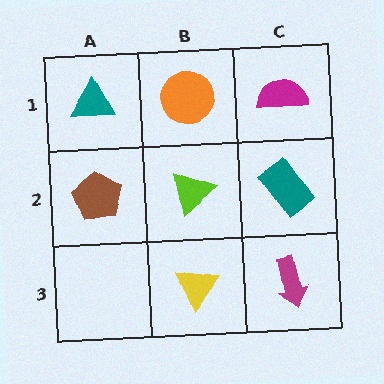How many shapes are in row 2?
3 shapes.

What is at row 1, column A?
A teal triangle.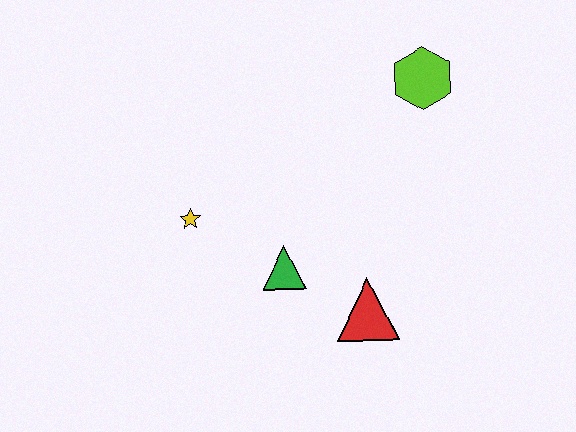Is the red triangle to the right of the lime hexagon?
No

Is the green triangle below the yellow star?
Yes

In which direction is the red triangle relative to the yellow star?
The red triangle is to the right of the yellow star.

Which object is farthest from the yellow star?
The lime hexagon is farthest from the yellow star.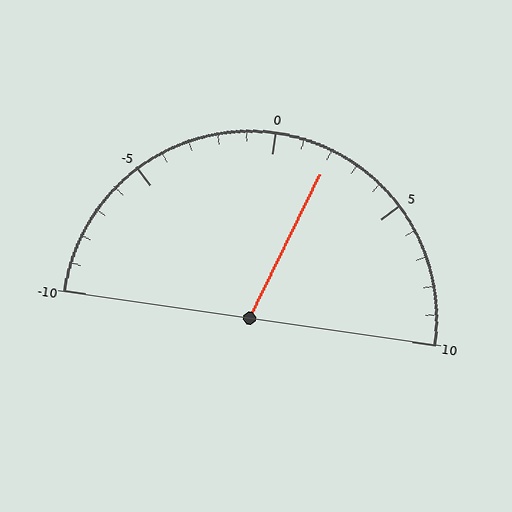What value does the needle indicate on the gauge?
The needle indicates approximately 2.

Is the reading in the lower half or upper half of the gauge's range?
The reading is in the upper half of the range (-10 to 10).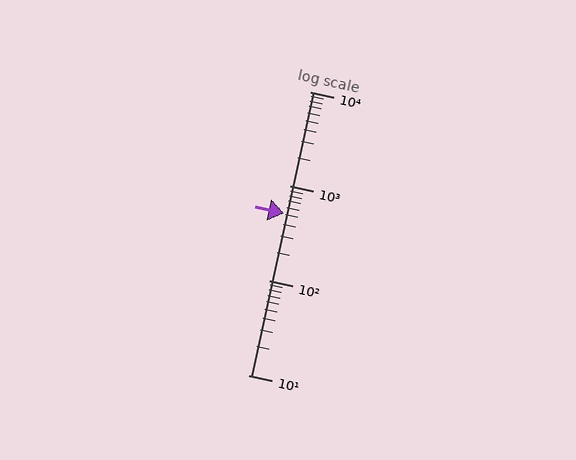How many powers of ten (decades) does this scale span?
The scale spans 3 decades, from 10 to 10000.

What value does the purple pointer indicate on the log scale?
The pointer indicates approximately 520.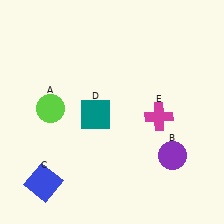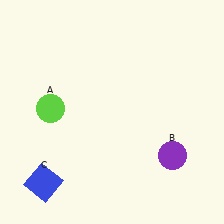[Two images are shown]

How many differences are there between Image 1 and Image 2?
There are 2 differences between the two images.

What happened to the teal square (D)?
The teal square (D) was removed in Image 2. It was in the bottom-left area of Image 1.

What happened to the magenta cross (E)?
The magenta cross (E) was removed in Image 2. It was in the bottom-right area of Image 1.